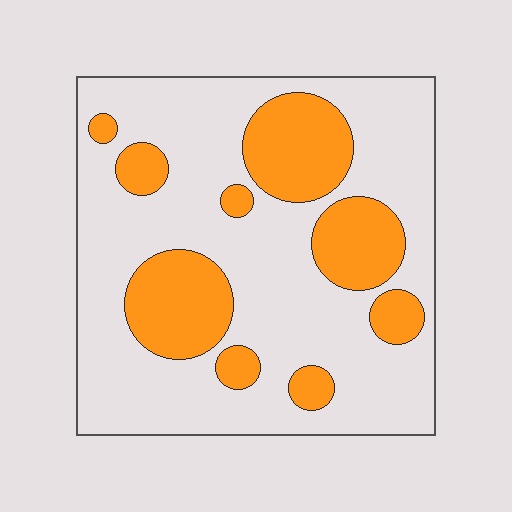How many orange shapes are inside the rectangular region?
9.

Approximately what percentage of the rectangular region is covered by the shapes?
Approximately 30%.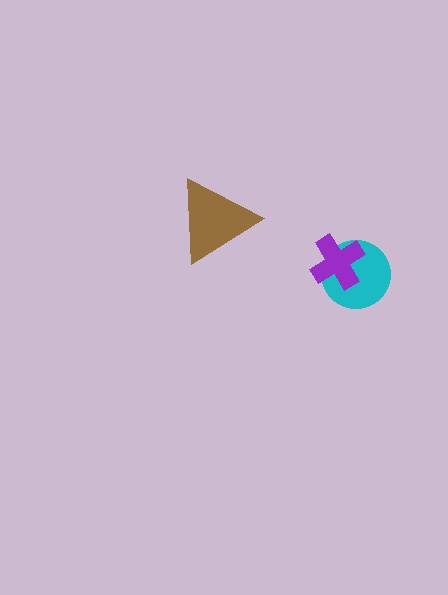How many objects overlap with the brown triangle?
0 objects overlap with the brown triangle.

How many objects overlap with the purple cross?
1 object overlaps with the purple cross.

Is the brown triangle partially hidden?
No, no other shape covers it.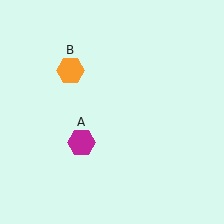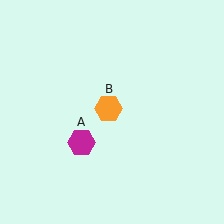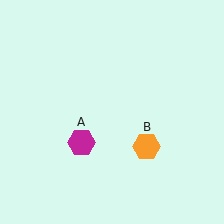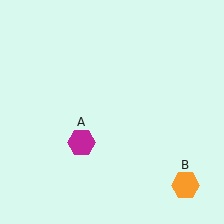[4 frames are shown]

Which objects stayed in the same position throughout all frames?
Magenta hexagon (object A) remained stationary.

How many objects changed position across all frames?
1 object changed position: orange hexagon (object B).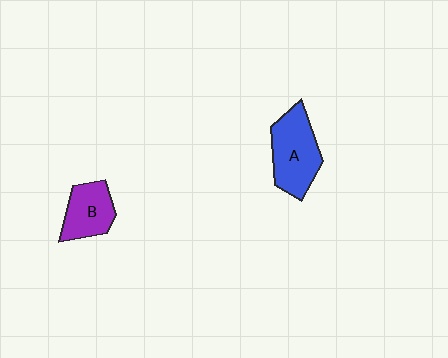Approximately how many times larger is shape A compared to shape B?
Approximately 1.4 times.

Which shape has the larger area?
Shape A (blue).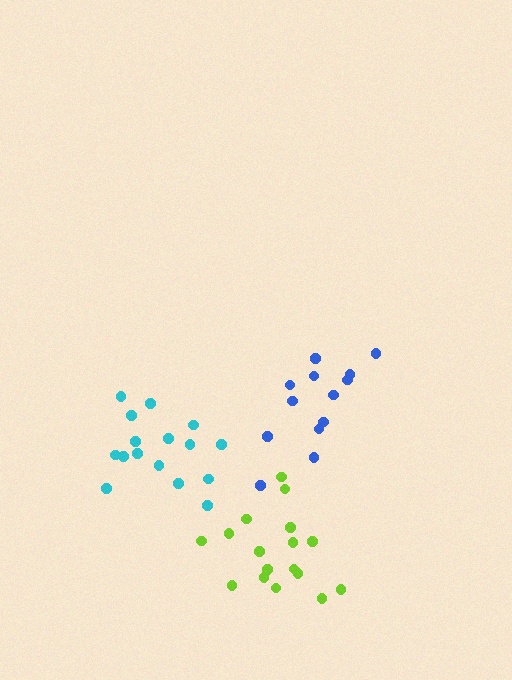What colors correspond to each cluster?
The clusters are colored: lime, blue, cyan.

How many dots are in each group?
Group 1: 17 dots, Group 2: 13 dots, Group 3: 17 dots (47 total).